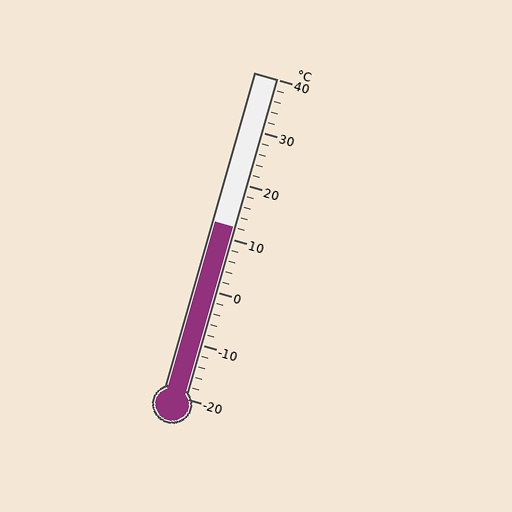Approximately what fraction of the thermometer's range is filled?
The thermometer is filled to approximately 55% of its range.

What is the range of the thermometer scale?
The thermometer scale ranges from -20°C to 40°C.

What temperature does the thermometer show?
The thermometer shows approximately 12°C.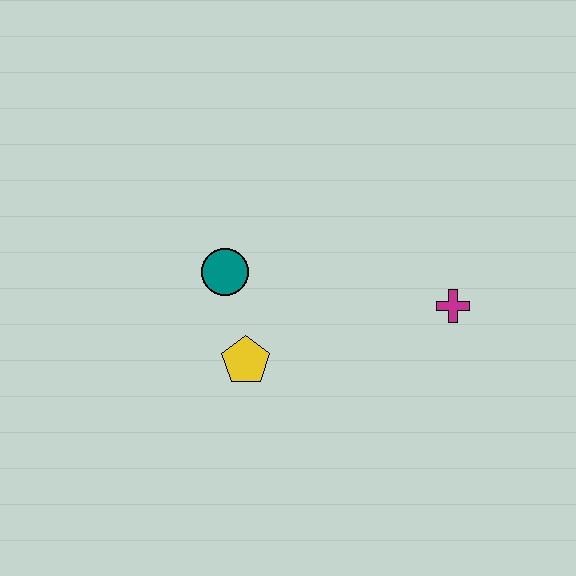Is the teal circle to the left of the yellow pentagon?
Yes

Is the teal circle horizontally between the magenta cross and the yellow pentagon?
No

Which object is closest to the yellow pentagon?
The teal circle is closest to the yellow pentagon.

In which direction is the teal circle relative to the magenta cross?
The teal circle is to the left of the magenta cross.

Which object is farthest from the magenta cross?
The teal circle is farthest from the magenta cross.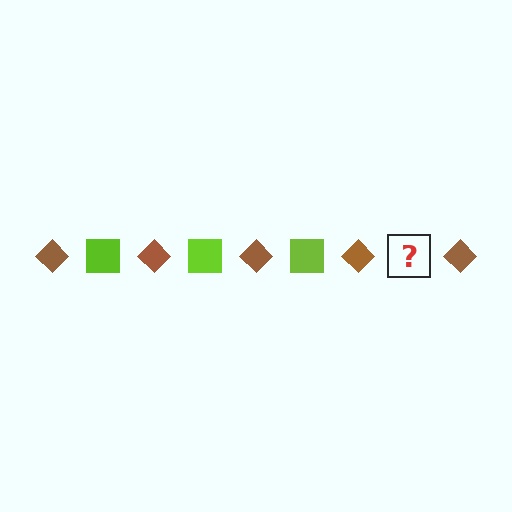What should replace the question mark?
The question mark should be replaced with a lime square.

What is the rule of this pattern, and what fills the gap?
The rule is that the pattern alternates between brown diamond and lime square. The gap should be filled with a lime square.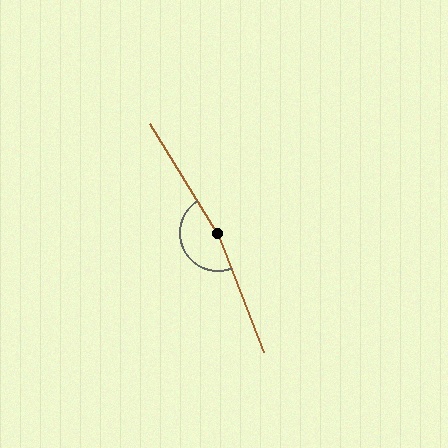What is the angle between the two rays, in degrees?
Approximately 169 degrees.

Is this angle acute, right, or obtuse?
It is obtuse.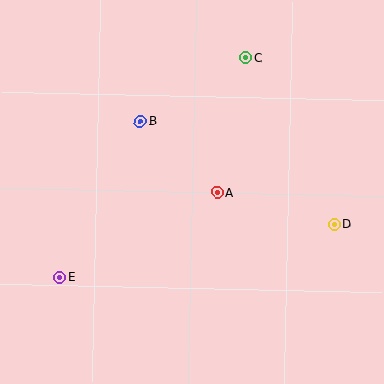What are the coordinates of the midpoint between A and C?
The midpoint between A and C is at (231, 125).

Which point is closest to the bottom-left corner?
Point E is closest to the bottom-left corner.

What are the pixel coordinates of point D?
Point D is at (335, 225).